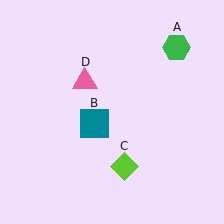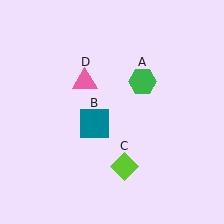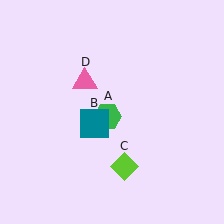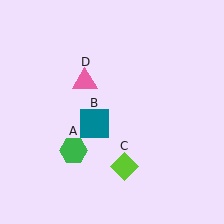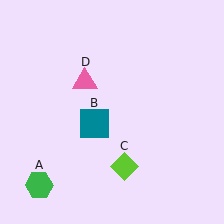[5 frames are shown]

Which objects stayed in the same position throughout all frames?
Teal square (object B) and lime diamond (object C) and pink triangle (object D) remained stationary.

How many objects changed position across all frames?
1 object changed position: green hexagon (object A).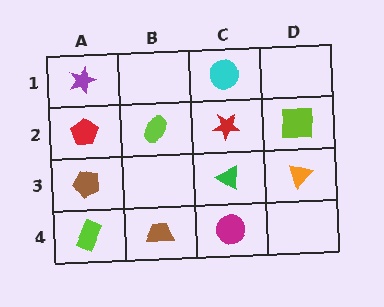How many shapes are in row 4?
3 shapes.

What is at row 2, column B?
A lime ellipse.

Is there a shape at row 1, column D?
No, that cell is empty.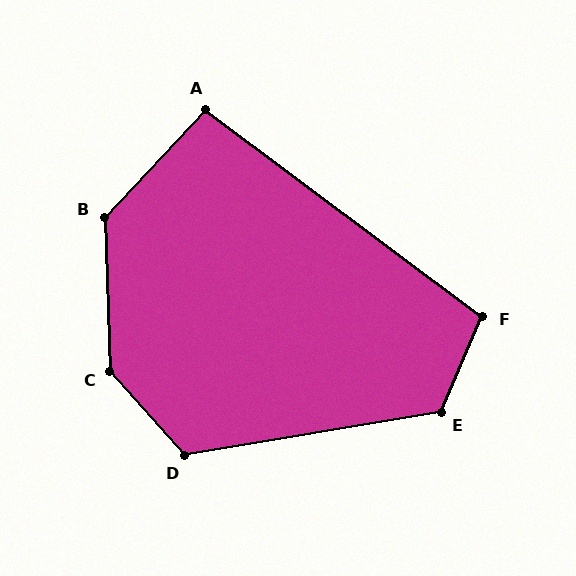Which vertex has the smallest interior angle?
A, at approximately 96 degrees.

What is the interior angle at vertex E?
Approximately 123 degrees (obtuse).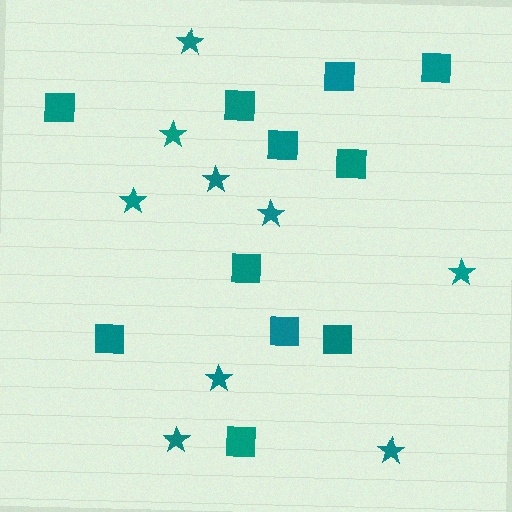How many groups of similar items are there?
There are 2 groups: one group of squares (11) and one group of stars (9).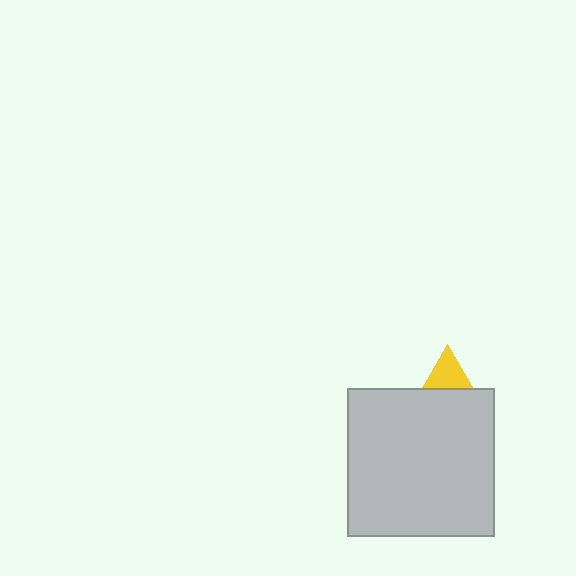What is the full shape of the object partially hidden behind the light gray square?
The partially hidden object is a yellow triangle.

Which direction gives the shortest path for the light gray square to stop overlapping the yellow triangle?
Moving down gives the shortest separation.